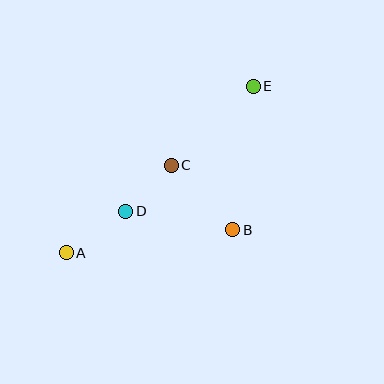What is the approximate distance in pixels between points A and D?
The distance between A and D is approximately 73 pixels.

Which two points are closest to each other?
Points C and D are closest to each other.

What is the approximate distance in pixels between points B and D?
The distance between B and D is approximately 109 pixels.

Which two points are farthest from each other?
Points A and E are farthest from each other.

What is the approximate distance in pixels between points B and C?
The distance between B and C is approximately 89 pixels.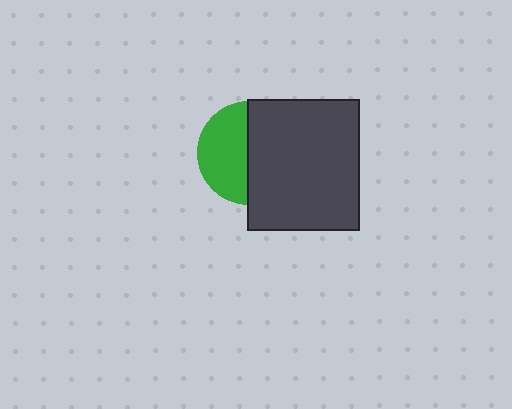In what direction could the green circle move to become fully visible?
The green circle could move left. That would shift it out from behind the dark gray rectangle entirely.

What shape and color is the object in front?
The object in front is a dark gray rectangle.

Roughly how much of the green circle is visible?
About half of it is visible (roughly 48%).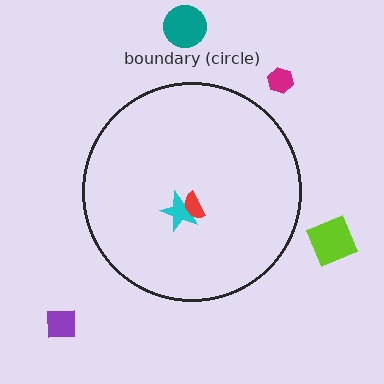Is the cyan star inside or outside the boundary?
Inside.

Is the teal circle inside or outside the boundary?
Outside.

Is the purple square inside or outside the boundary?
Outside.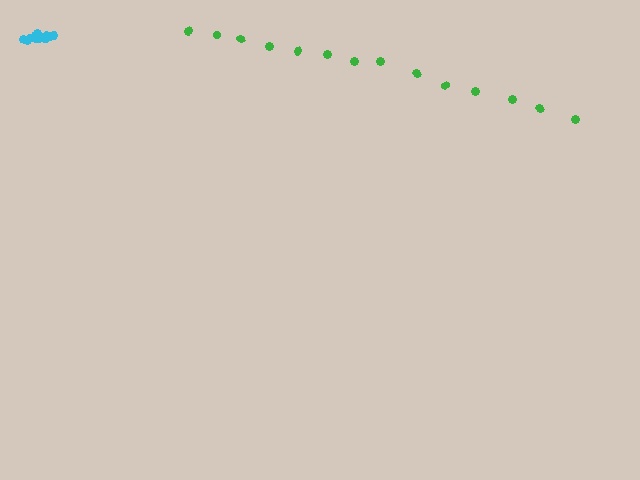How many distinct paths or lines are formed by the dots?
There are 2 distinct paths.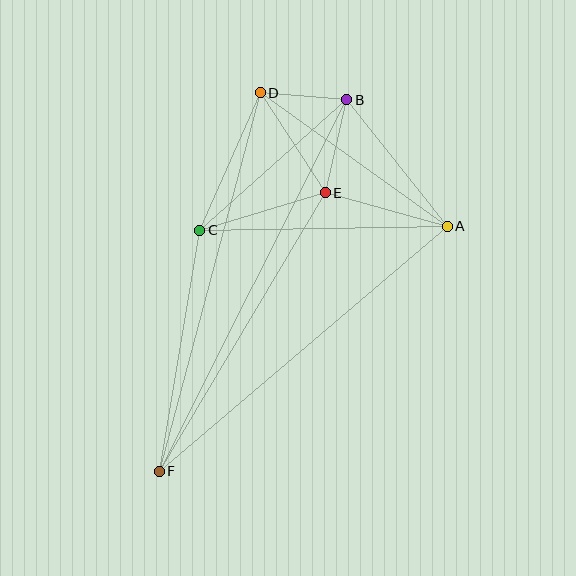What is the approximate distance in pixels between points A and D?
The distance between A and D is approximately 230 pixels.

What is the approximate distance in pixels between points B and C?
The distance between B and C is approximately 197 pixels.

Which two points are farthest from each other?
Points B and F are farthest from each other.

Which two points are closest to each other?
Points B and D are closest to each other.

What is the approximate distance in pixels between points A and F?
The distance between A and F is approximately 378 pixels.